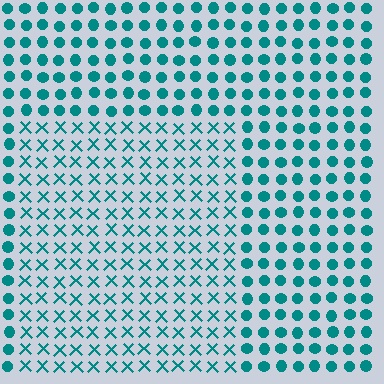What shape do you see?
I see a rectangle.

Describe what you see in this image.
The image is filled with small teal elements arranged in a uniform grid. A rectangle-shaped region contains X marks, while the surrounding area contains circles. The boundary is defined purely by the change in element shape.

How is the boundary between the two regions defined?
The boundary is defined by a change in element shape: X marks inside vs. circles outside. All elements share the same color and spacing.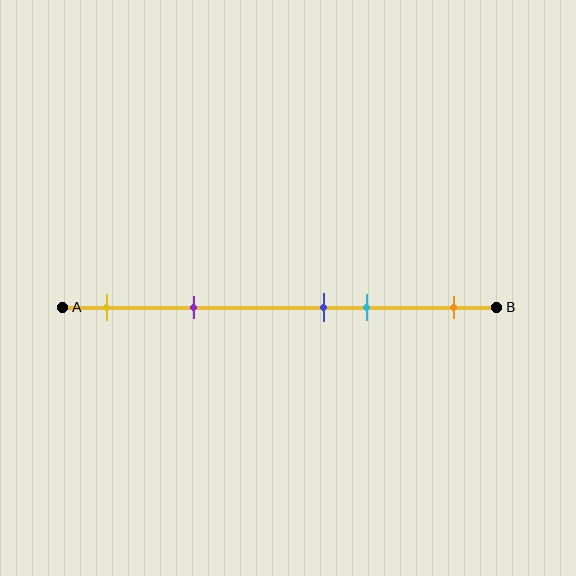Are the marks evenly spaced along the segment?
No, the marks are not evenly spaced.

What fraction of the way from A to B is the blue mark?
The blue mark is approximately 60% (0.6) of the way from A to B.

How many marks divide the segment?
There are 5 marks dividing the segment.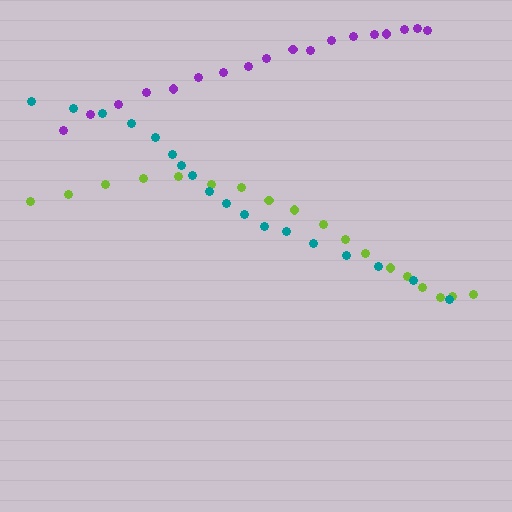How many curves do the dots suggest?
There are 3 distinct paths.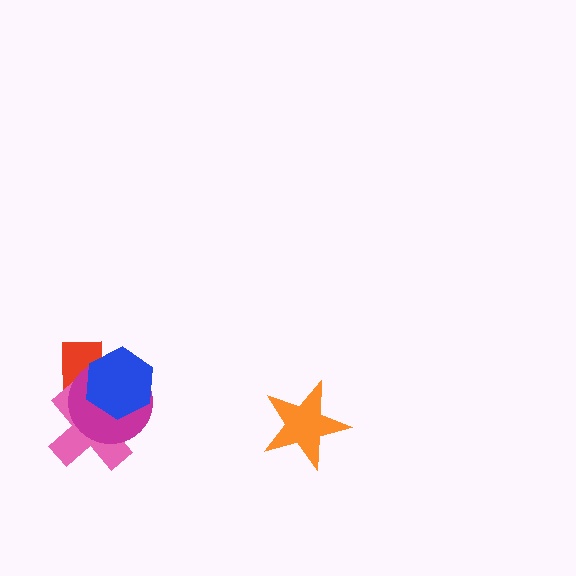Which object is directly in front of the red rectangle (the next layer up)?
The pink cross is directly in front of the red rectangle.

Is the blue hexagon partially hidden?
No, no other shape covers it.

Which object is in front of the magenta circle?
The blue hexagon is in front of the magenta circle.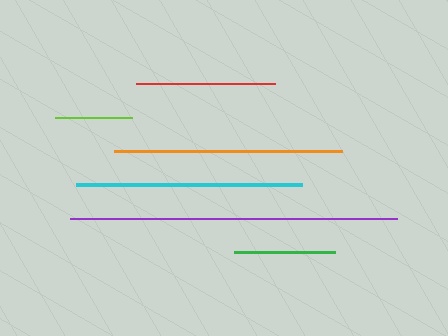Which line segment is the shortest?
The lime line is the shortest at approximately 77 pixels.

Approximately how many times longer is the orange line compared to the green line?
The orange line is approximately 2.3 times the length of the green line.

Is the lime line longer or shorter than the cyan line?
The cyan line is longer than the lime line.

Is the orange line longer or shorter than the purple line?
The purple line is longer than the orange line.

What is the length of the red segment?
The red segment is approximately 139 pixels long.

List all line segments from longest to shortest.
From longest to shortest: purple, orange, cyan, red, green, lime.